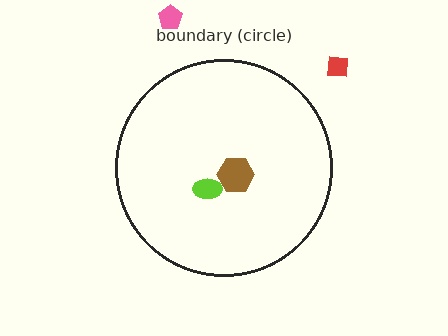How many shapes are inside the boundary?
2 inside, 2 outside.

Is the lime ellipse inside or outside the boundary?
Inside.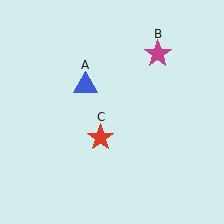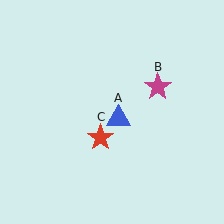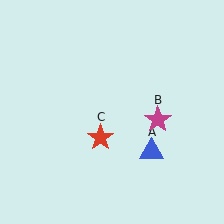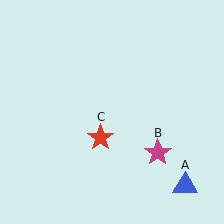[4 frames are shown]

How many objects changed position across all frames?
2 objects changed position: blue triangle (object A), magenta star (object B).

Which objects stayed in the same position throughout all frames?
Red star (object C) remained stationary.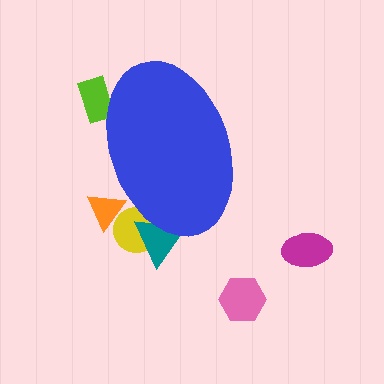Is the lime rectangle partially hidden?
Yes, the lime rectangle is partially hidden behind the blue ellipse.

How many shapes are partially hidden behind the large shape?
4 shapes are partially hidden.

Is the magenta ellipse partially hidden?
No, the magenta ellipse is fully visible.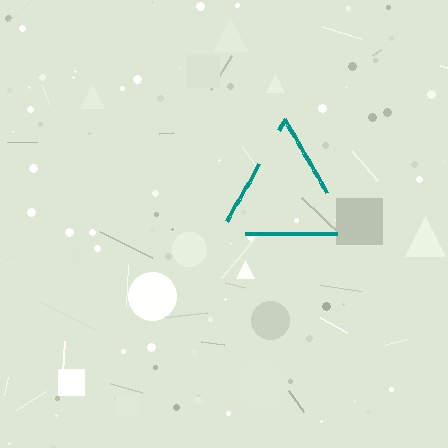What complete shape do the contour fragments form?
The contour fragments form a triangle.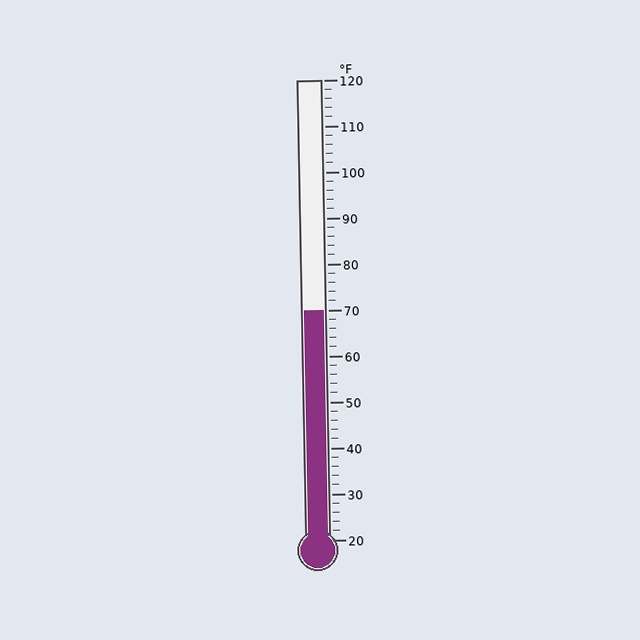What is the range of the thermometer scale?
The thermometer scale ranges from 20°F to 120°F.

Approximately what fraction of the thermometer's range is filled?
The thermometer is filled to approximately 50% of its range.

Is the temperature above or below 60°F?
The temperature is above 60°F.